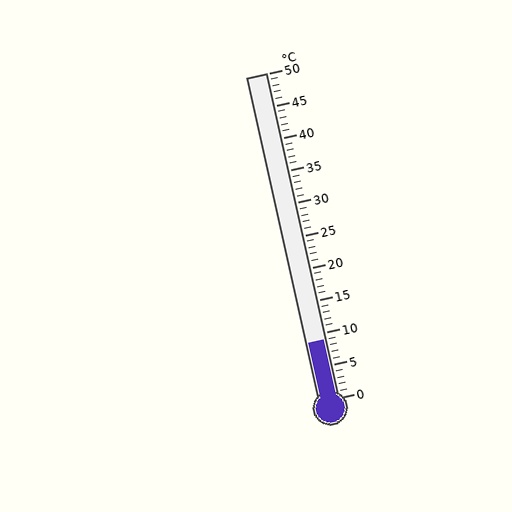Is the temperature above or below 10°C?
The temperature is below 10°C.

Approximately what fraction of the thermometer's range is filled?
The thermometer is filled to approximately 20% of its range.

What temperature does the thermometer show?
The thermometer shows approximately 9°C.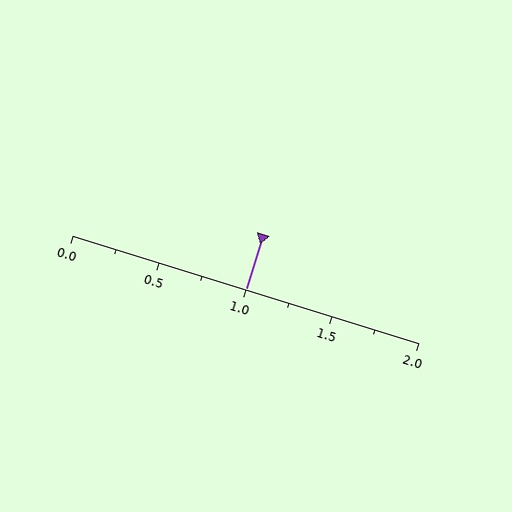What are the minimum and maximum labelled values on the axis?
The axis runs from 0.0 to 2.0.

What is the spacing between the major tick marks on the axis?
The major ticks are spaced 0.5 apart.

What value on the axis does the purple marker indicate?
The marker indicates approximately 1.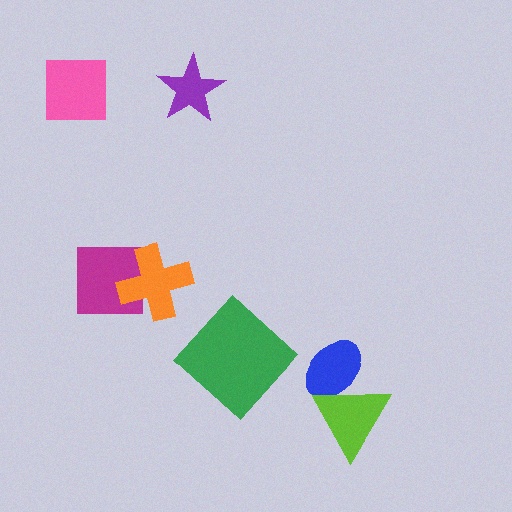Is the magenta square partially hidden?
Yes, it is partially covered by another shape.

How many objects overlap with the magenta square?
1 object overlaps with the magenta square.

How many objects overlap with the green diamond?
0 objects overlap with the green diamond.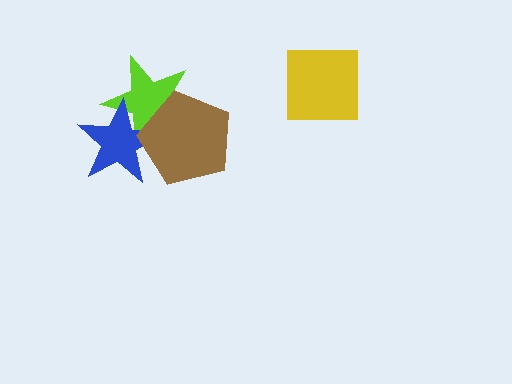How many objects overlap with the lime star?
2 objects overlap with the lime star.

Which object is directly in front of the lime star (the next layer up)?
The blue star is directly in front of the lime star.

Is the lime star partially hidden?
Yes, it is partially covered by another shape.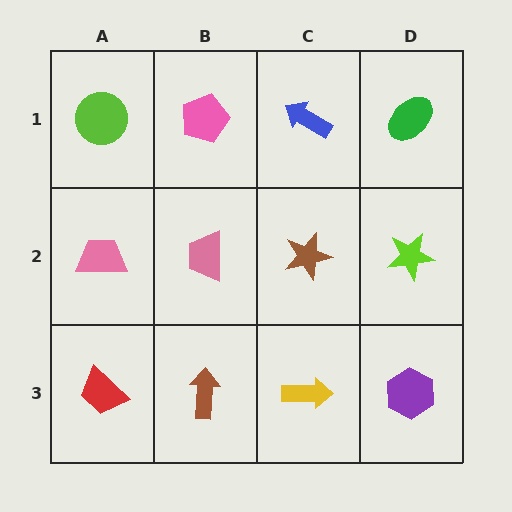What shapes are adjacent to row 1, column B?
A pink trapezoid (row 2, column B), a lime circle (row 1, column A), a blue arrow (row 1, column C).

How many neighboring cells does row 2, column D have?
3.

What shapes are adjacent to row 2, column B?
A pink pentagon (row 1, column B), a brown arrow (row 3, column B), a pink trapezoid (row 2, column A), a brown star (row 2, column C).